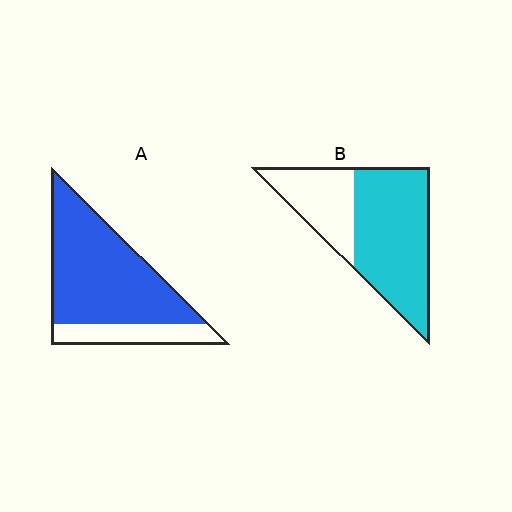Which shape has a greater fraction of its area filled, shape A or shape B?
Shape A.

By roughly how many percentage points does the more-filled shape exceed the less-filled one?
By roughly 10 percentage points (A over B).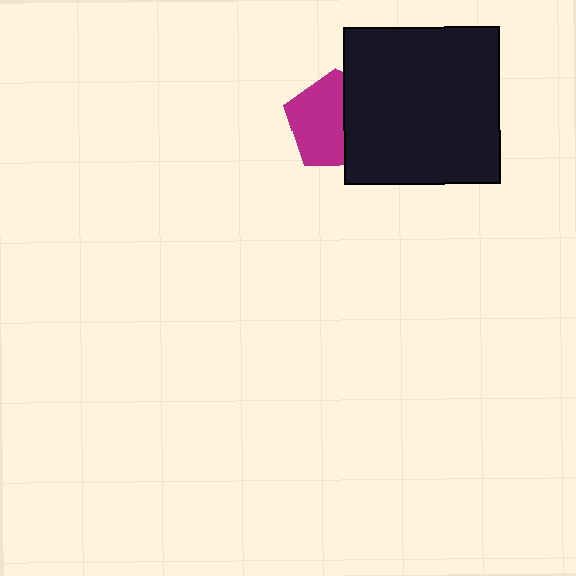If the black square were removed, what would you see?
You would see the complete magenta pentagon.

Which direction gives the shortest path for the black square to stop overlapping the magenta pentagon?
Moving right gives the shortest separation.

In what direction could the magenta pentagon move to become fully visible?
The magenta pentagon could move left. That would shift it out from behind the black square entirely.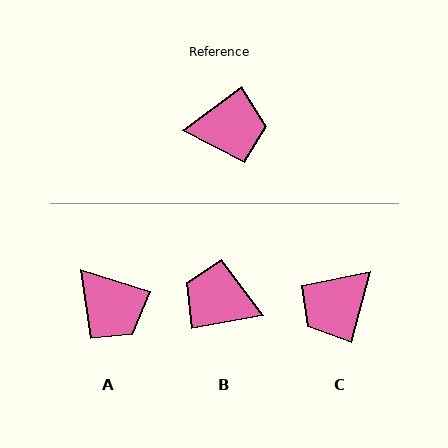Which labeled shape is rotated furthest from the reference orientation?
B, about 154 degrees away.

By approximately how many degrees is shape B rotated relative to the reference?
Approximately 154 degrees counter-clockwise.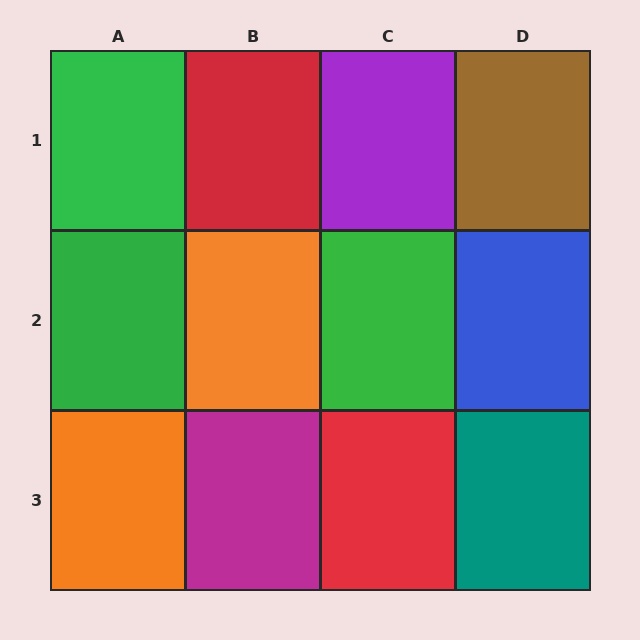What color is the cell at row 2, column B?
Orange.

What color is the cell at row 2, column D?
Blue.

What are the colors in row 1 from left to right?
Green, red, purple, brown.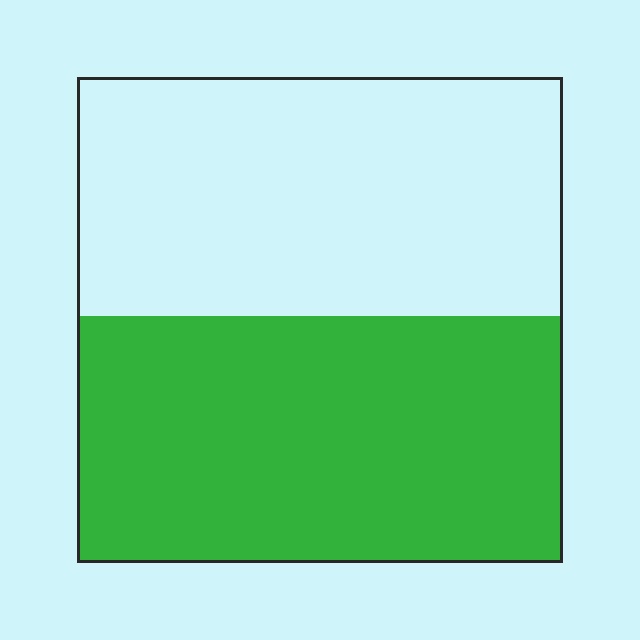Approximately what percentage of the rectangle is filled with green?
Approximately 50%.